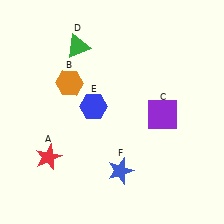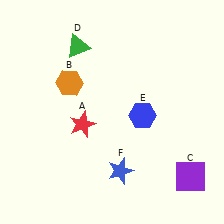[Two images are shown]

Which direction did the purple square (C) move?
The purple square (C) moved down.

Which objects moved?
The objects that moved are: the red star (A), the purple square (C), the blue hexagon (E).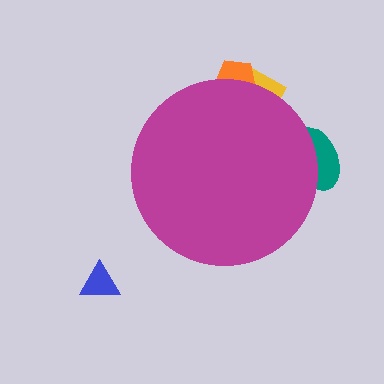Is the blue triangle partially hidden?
No, the blue triangle is fully visible.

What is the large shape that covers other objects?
A magenta circle.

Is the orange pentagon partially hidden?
Yes, the orange pentagon is partially hidden behind the magenta circle.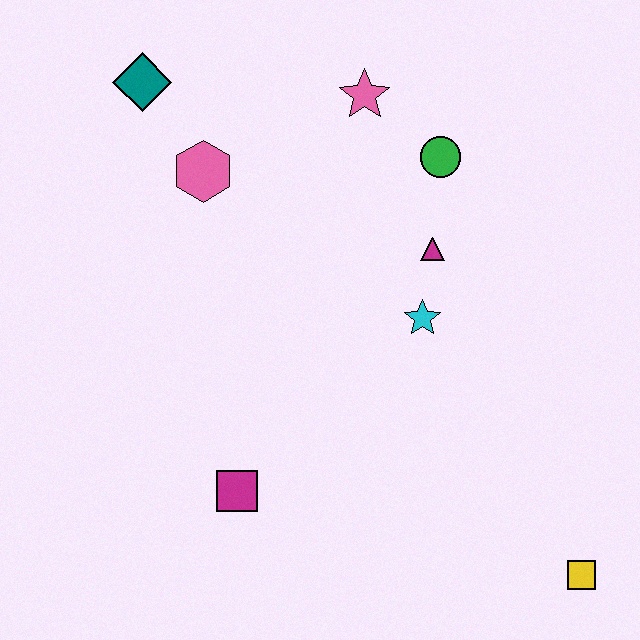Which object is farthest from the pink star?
The yellow square is farthest from the pink star.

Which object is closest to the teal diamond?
The pink hexagon is closest to the teal diamond.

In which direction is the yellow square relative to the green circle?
The yellow square is below the green circle.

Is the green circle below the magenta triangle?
No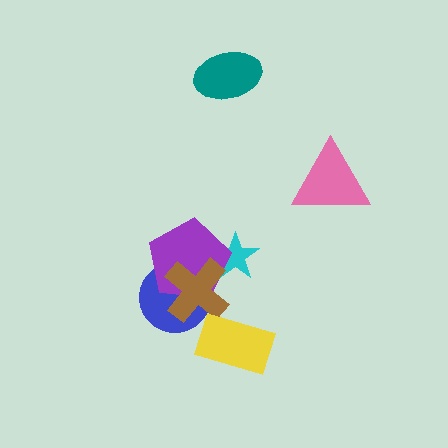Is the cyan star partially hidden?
Yes, it is partially covered by another shape.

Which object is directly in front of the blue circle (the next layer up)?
The purple pentagon is directly in front of the blue circle.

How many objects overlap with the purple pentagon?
3 objects overlap with the purple pentagon.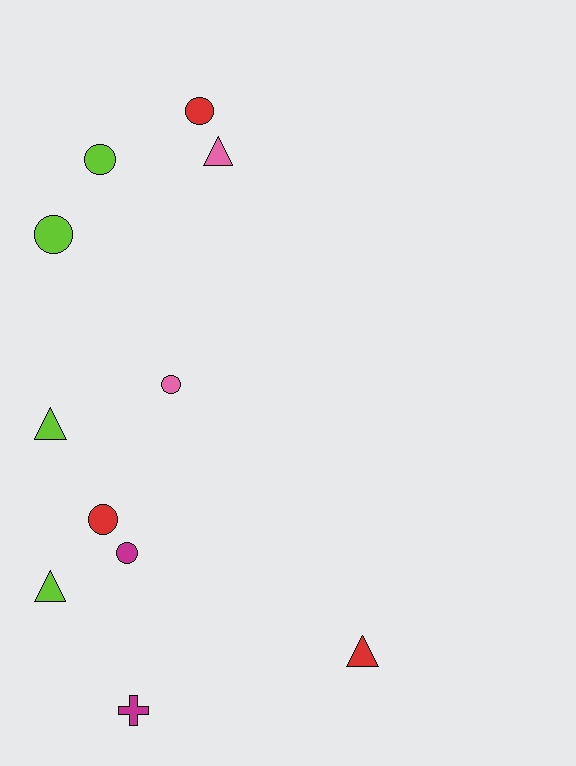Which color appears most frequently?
Lime, with 4 objects.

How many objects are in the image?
There are 11 objects.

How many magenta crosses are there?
There is 1 magenta cross.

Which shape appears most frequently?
Circle, with 6 objects.